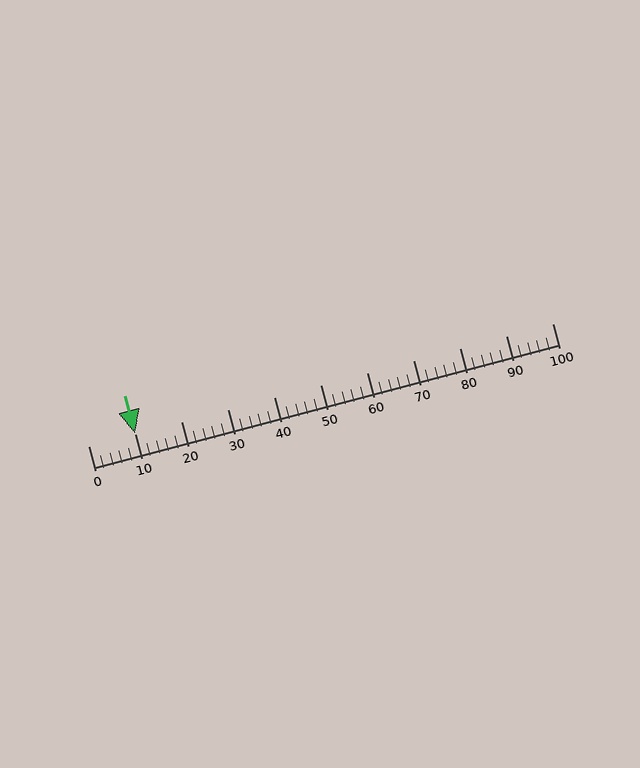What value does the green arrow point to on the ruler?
The green arrow points to approximately 10.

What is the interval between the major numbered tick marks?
The major tick marks are spaced 10 units apart.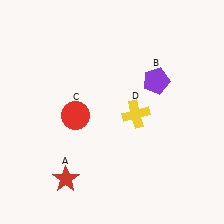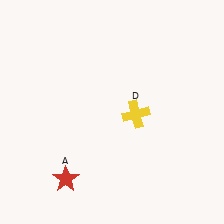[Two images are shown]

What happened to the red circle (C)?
The red circle (C) was removed in Image 2. It was in the bottom-left area of Image 1.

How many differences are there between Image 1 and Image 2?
There are 2 differences between the two images.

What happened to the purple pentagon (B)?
The purple pentagon (B) was removed in Image 2. It was in the top-right area of Image 1.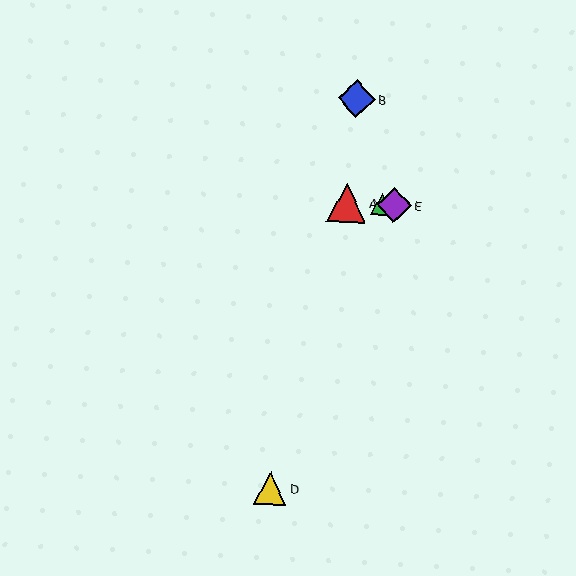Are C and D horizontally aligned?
No, C is at y≈204 and D is at y≈488.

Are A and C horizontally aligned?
Yes, both are at y≈203.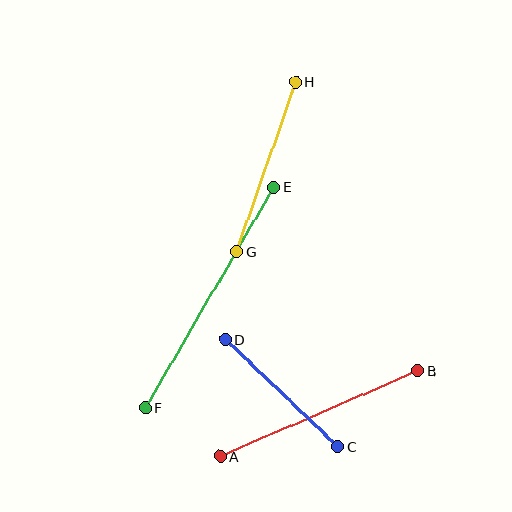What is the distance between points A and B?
The distance is approximately 216 pixels.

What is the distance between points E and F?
The distance is approximately 255 pixels.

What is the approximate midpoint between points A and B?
The midpoint is at approximately (319, 413) pixels.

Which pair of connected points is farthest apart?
Points E and F are farthest apart.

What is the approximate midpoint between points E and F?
The midpoint is at approximately (209, 298) pixels.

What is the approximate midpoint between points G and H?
The midpoint is at approximately (266, 167) pixels.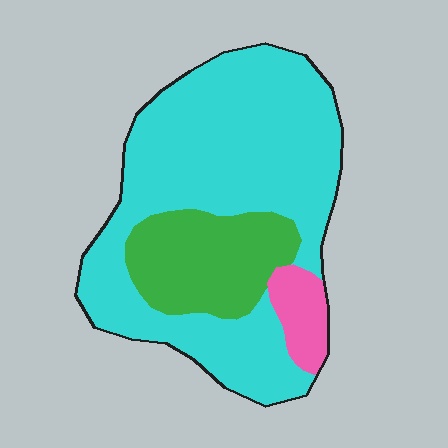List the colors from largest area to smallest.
From largest to smallest: cyan, green, pink.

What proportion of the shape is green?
Green takes up about one fifth (1/5) of the shape.